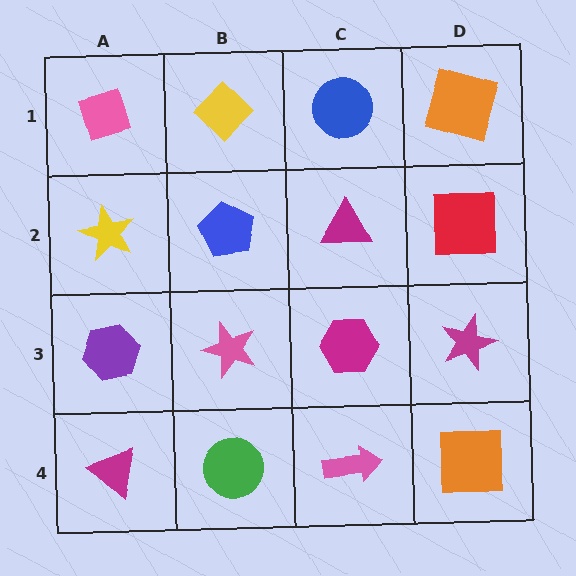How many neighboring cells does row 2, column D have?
3.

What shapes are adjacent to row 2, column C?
A blue circle (row 1, column C), a magenta hexagon (row 3, column C), a blue pentagon (row 2, column B), a red square (row 2, column D).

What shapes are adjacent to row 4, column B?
A pink star (row 3, column B), a magenta triangle (row 4, column A), a pink arrow (row 4, column C).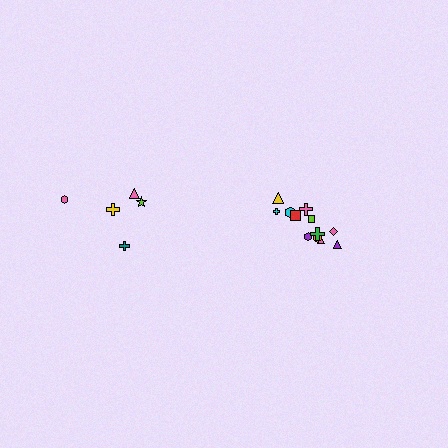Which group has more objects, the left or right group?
The right group.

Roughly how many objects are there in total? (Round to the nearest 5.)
Roughly 15 objects in total.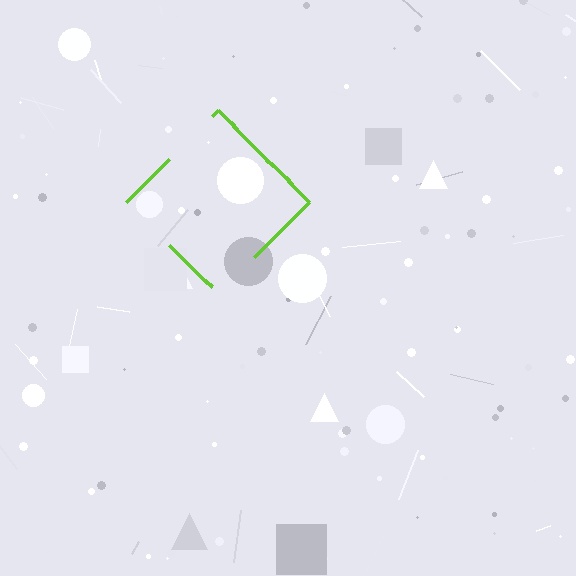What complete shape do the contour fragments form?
The contour fragments form a diamond.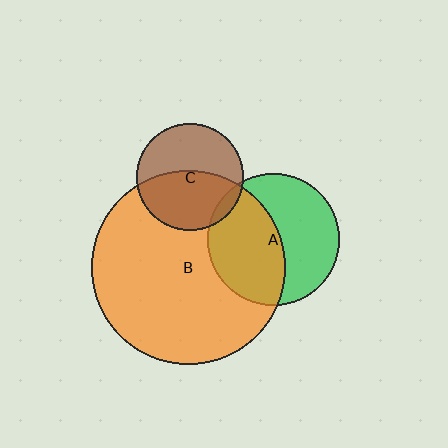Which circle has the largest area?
Circle B (orange).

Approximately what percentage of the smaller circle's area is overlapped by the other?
Approximately 50%.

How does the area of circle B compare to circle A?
Approximately 2.1 times.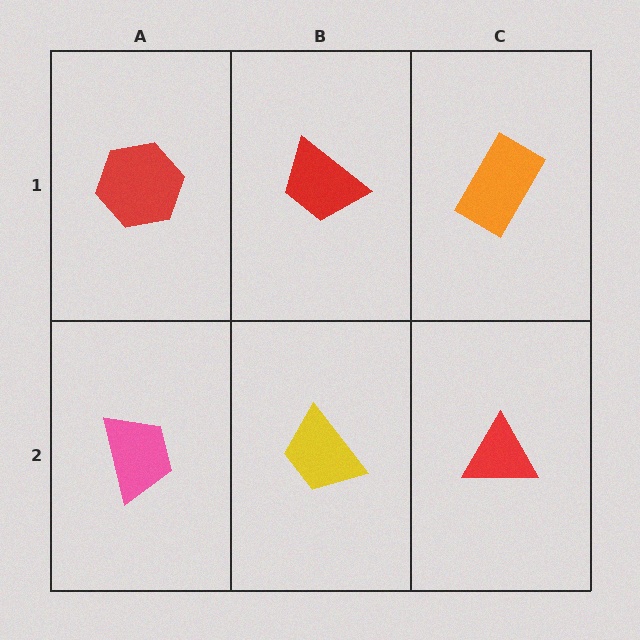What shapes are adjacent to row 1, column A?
A pink trapezoid (row 2, column A), a red trapezoid (row 1, column B).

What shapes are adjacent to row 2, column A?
A red hexagon (row 1, column A), a yellow trapezoid (row 2, column B).